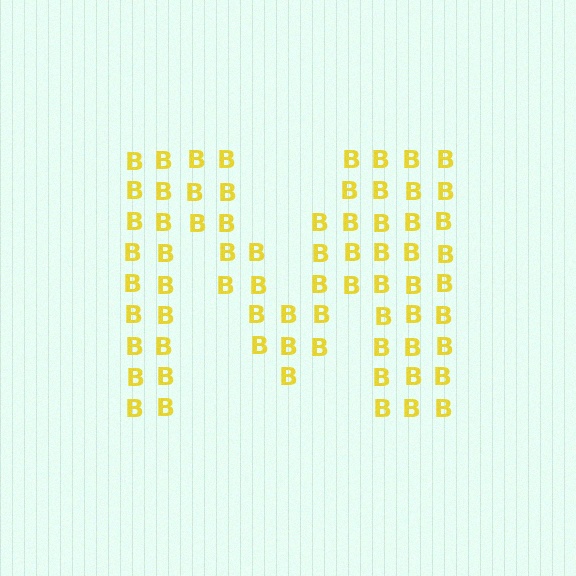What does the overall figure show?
The overall figure shows the letter M.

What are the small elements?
The small elements are letter B's.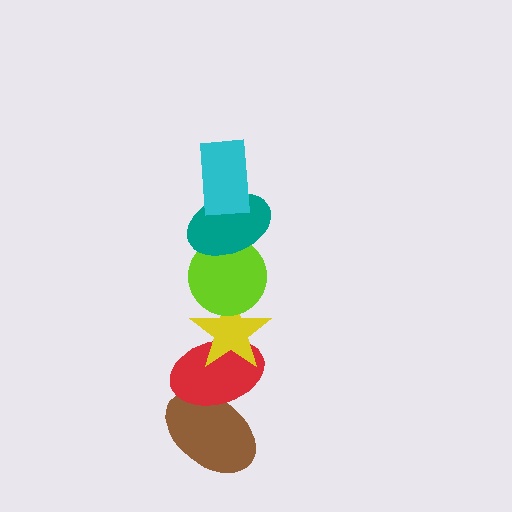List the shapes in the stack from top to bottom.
From top to bottom: the cyan rectangle, the teal ellipse, the lime circle, the yellow star, the red ellipse, the brown ellipse.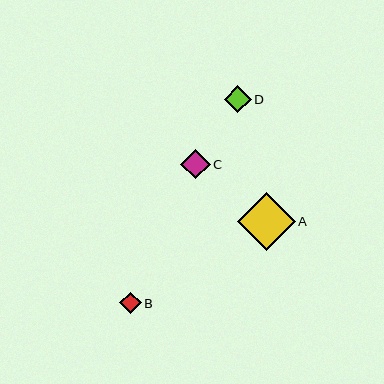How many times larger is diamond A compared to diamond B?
Diamond A is approximately 2.7 times the size of diamond B.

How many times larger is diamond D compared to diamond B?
Diamond D is approximately 1.2 times the size of diamond B.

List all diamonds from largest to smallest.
From largest to smallest: A, C, D, B.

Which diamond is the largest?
Diamond A is the largest with a size of approximately 58 pixels.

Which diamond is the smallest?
Diamond B is the smallest with a size of approximately 22 pixels.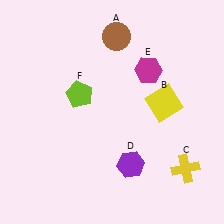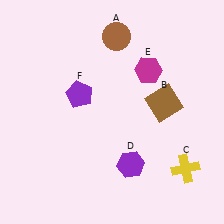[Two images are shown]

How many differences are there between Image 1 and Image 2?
There are 2 differences between the two images.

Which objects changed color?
B changed from yellow to brown. F changed from lime to purple.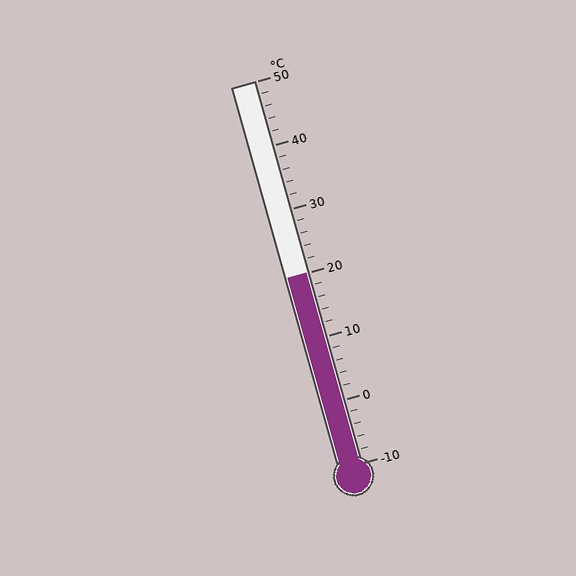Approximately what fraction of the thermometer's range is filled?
The thermometer is filled to approximately 50% of its range.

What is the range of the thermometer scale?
The thermometer scale ranges from -10°C to 50°C.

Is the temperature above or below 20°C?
The temperature is at 20°C.